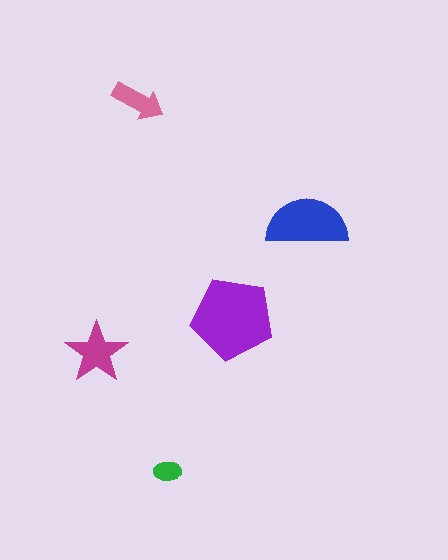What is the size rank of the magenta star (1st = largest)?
3rd.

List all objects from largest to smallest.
The purple pentagon, the blue semicircle, the magenta star, the pink arrow, the green ellipse.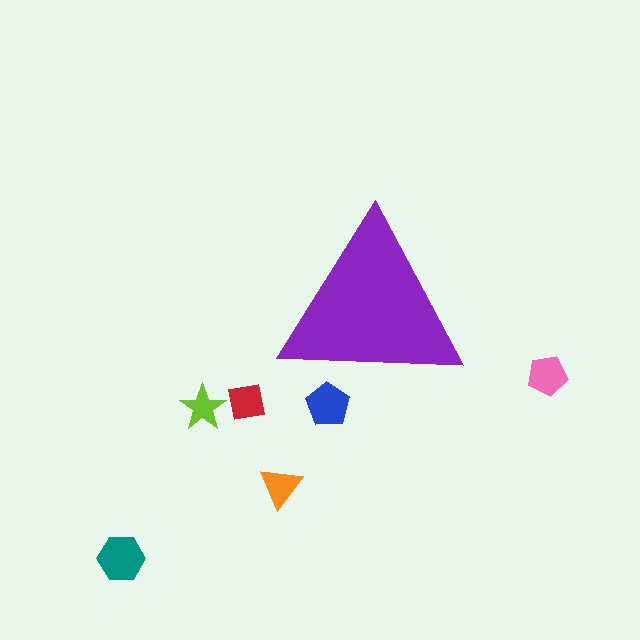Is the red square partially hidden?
No, the red square is fully visible.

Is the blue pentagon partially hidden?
Yes, the blue pentagon is partially hidden behind the purple triangle.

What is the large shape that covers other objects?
A purple triangle.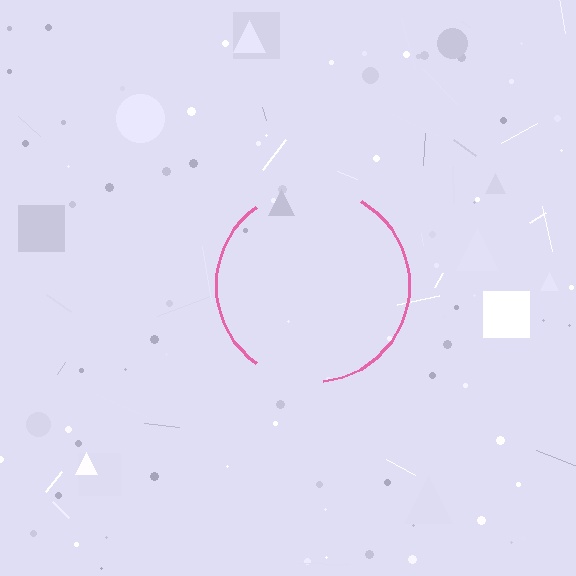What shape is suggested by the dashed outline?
The dashed outline suggests a circle.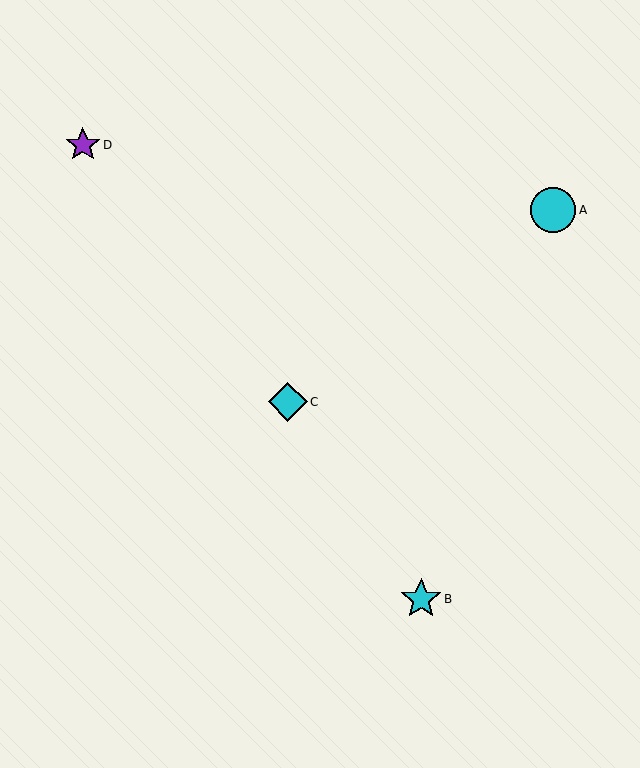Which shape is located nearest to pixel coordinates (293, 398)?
The cyan diamond (labeled C) at (288, 402) is nearest to that location.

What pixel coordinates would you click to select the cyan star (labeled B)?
Click at (421, 599) to select the cyan star B.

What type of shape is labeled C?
Shape C is a cyan diamond.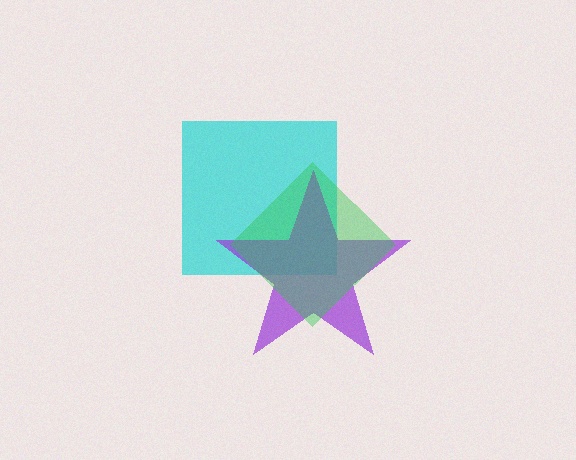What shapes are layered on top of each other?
The layered shapes are: a cyan square, a purple star, a green diamond.